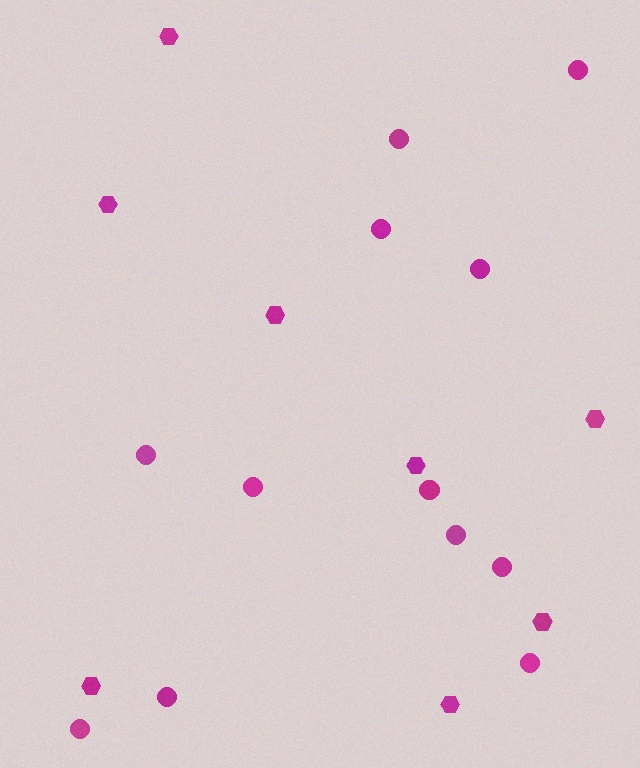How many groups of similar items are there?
There are 2 groups: one group of circles (12) and one group of hexagons (8).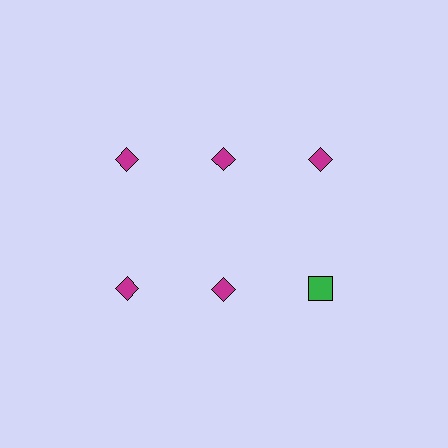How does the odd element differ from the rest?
It differs in both color (green instead of magenta) and shape (square instead of diamond).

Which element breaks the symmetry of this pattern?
The green square in the second row, center column breaks the symmetry. All other shapes are magenta diamonds.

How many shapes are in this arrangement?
There are 6 shapes arranged in a grid pattern.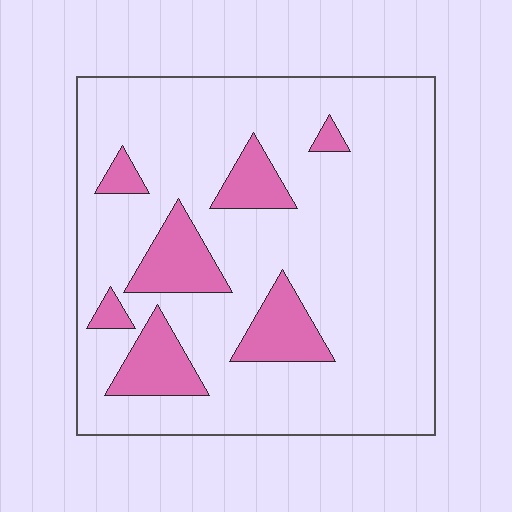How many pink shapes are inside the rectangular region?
7.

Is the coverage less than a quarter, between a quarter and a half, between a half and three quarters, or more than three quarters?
Less than a quarter.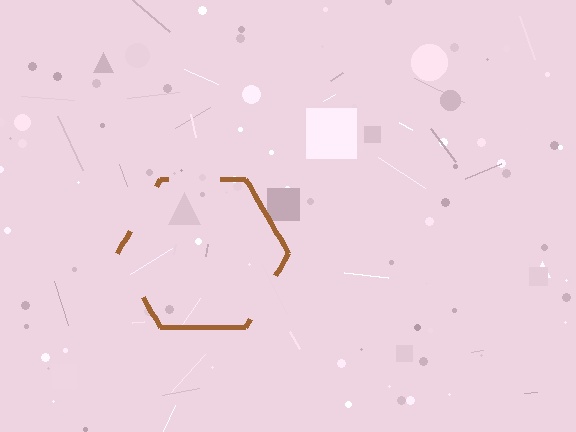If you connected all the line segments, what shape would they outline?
They would outline a hexagon.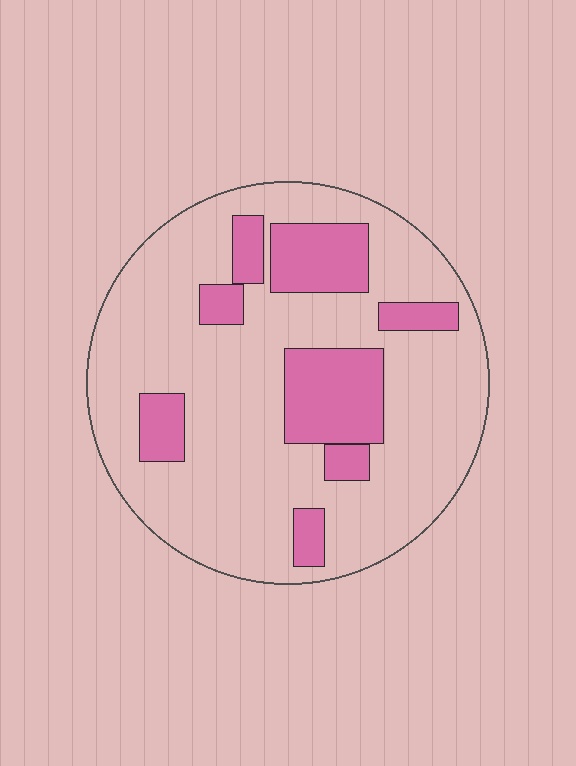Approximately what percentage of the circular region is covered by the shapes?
Approximately 25%.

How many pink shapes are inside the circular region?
8.